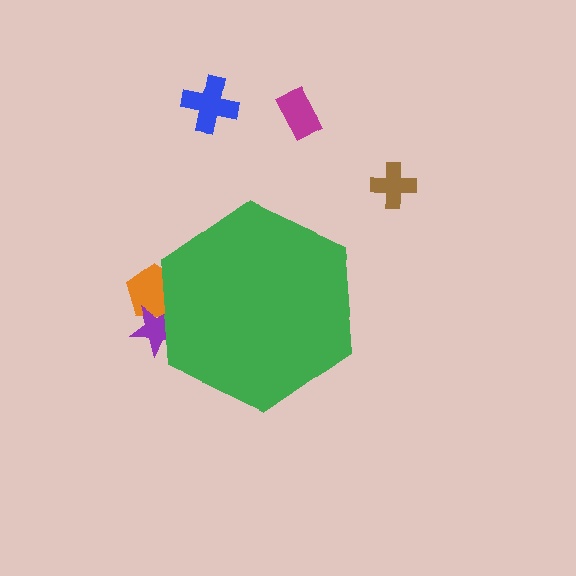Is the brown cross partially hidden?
No, the brown cross is fully visible.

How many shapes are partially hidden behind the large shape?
2 shapes are partially hidden.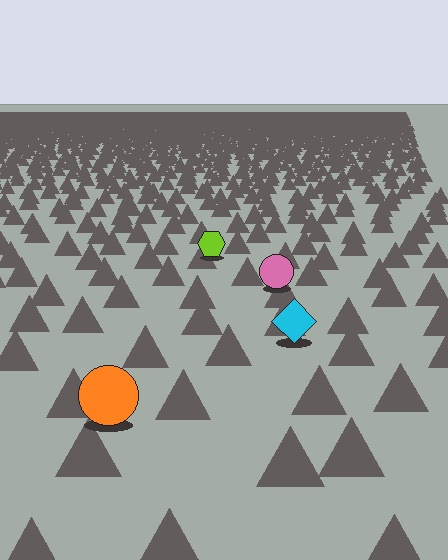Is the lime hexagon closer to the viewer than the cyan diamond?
No. The cyan diamond is closer — you can tell from the texture gradient: the ground texture is coarser near it.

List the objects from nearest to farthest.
From nearest to farthest: the orange circle, the cyan diamond, the pink circle, the lime hexagon.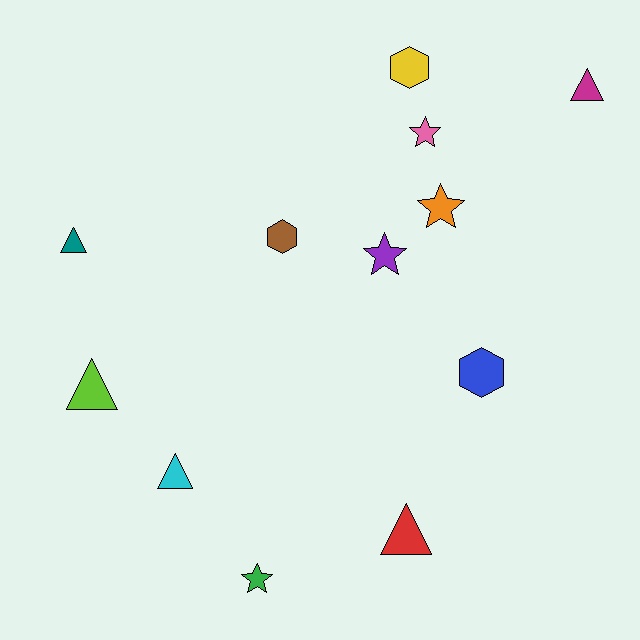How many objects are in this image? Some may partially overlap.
There are 12 objects.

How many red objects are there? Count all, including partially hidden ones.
There is 1 red object.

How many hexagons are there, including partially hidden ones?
There are 3 hexagons.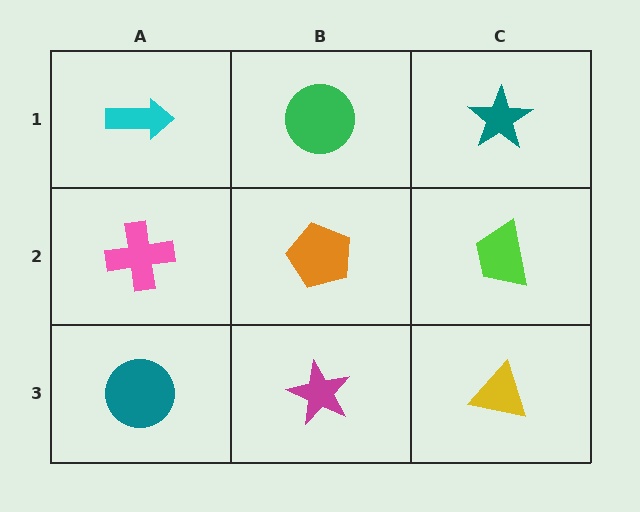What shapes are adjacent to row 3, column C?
A lime trapezoid (row 2, column C), a magenta star (row 3, column B).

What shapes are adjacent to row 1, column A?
A pink cross (row 2, column A), a green circle (row 1, column B).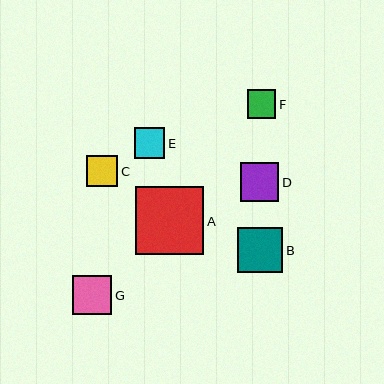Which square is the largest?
Square A is the largest with a size of approximately 68 pixels.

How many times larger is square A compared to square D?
Square A is approximately 1.8 times the size of square D.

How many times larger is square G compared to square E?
Square G is approximately 1.3 times the size of square E.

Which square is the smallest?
Square F is the smallest with a size of approximately 28 pixels.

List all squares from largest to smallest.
From largest to smallest: A, B, G, D, C, E, F.